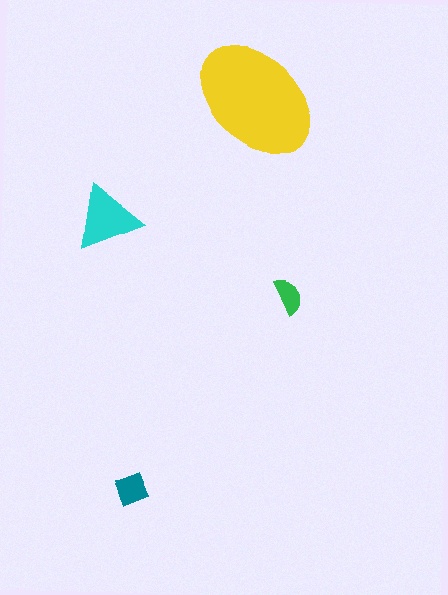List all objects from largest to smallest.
The yellow ellipse, the cyan triangle, the teal square, the green semicircle.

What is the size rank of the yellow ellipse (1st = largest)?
1st.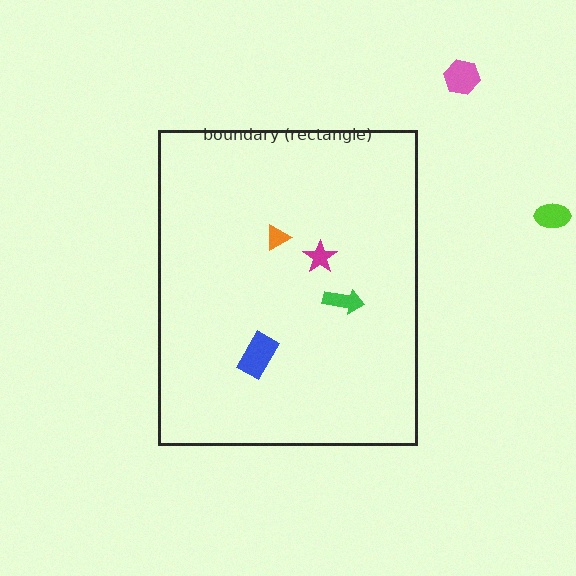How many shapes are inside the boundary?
4 inside, 2 outside.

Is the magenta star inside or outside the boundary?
Inside.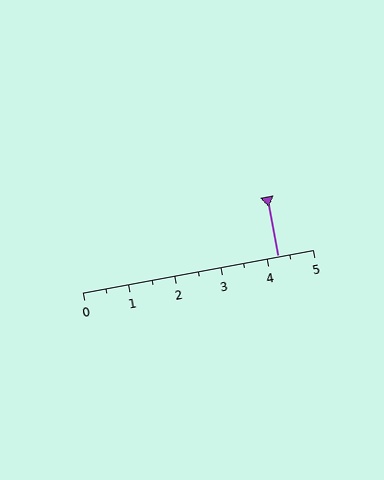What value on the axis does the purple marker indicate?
The marker indicates approximately 4.2.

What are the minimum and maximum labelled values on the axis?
The axis runs from 0 to 5.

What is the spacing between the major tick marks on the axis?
The major ticks are spaced 1 apart.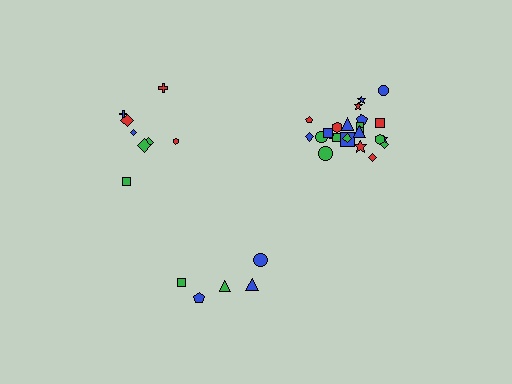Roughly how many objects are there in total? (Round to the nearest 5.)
Roughly 40 objects in total.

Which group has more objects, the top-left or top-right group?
The top-right group.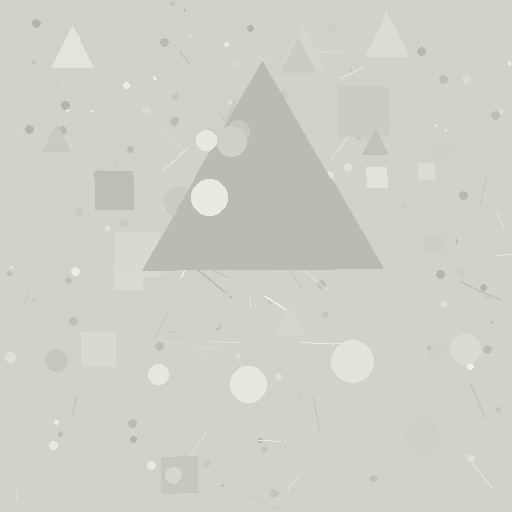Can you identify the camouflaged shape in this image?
The camouflaged shape is a triangle.